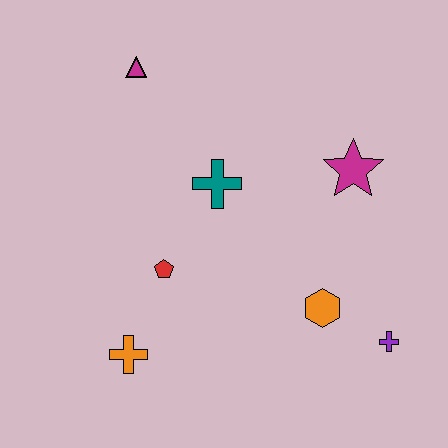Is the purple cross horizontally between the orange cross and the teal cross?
No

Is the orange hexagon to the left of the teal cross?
No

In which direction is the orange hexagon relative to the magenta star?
The orange hexagon is below the magenta star.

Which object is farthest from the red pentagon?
The purple cross is farthest from the red pentagon.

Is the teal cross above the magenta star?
No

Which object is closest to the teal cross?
The red pentagon is closest to the teal cross.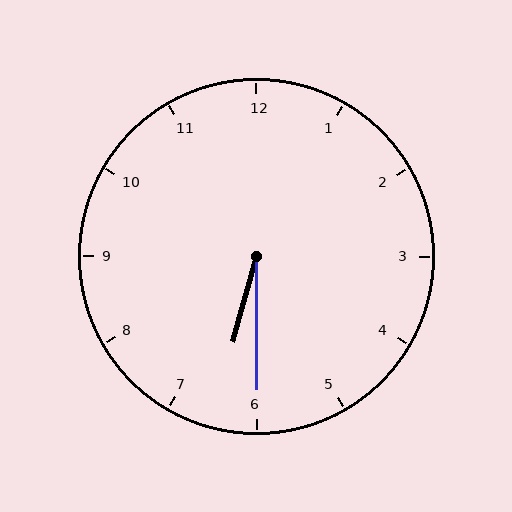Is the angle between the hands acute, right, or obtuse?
It is acute.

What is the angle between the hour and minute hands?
Approximately 15 degrees.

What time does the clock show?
6:30.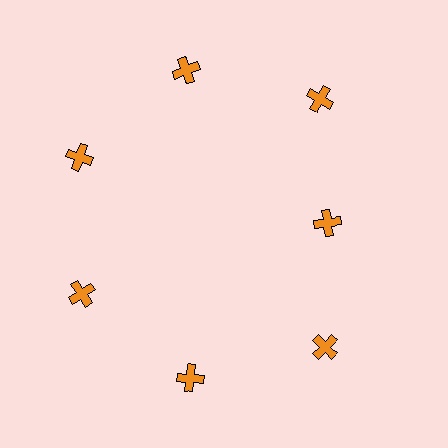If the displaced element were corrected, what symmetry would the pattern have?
It would have 7-fold rotational symmetry — the pattern would map onto itself every 51 degrees.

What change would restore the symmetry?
The symmetry would be restored by moving it outward, back onto the ring so that all 7 crosses sit at equal angles and equal distance from the center.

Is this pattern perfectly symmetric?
No. The 7 orange crosses are arranged in a ring, but one element near the 3 o'clock position is pulled inward toward the center, breaking the 7-fold rotational symmetry.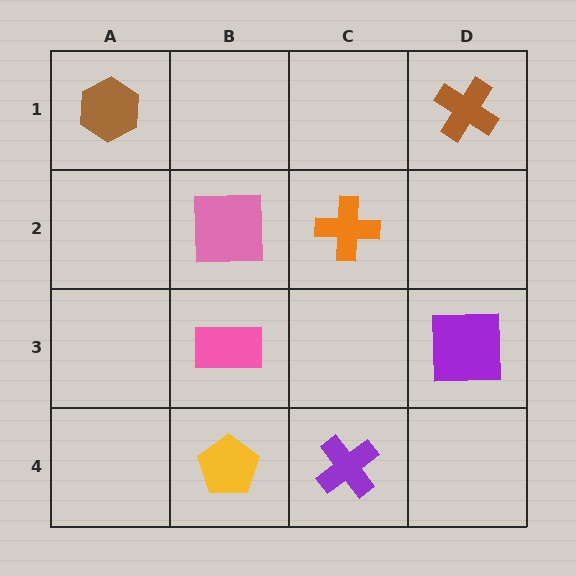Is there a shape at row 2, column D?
No, that cell is empty.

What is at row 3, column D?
A purple square.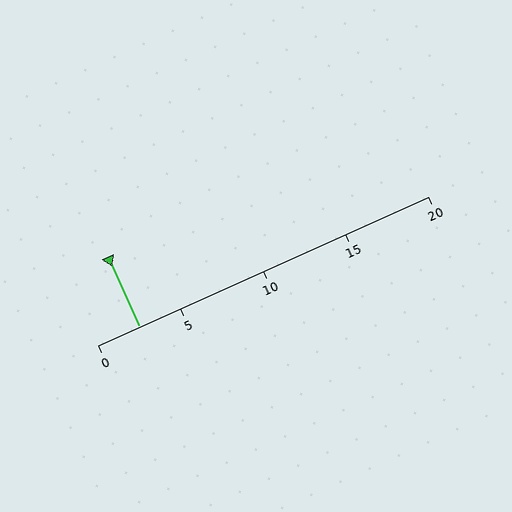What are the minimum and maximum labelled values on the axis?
The axis runs from 0 to 20.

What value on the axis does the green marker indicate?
The marker indicates approximately 2.5.